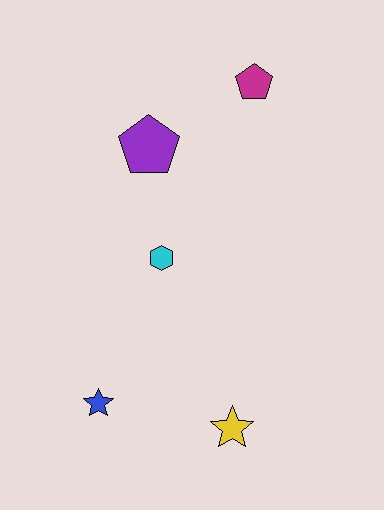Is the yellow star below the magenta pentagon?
Yes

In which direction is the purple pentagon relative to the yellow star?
The purple pentagon is above the yellow star.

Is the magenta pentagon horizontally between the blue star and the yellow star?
No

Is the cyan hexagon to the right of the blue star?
Yes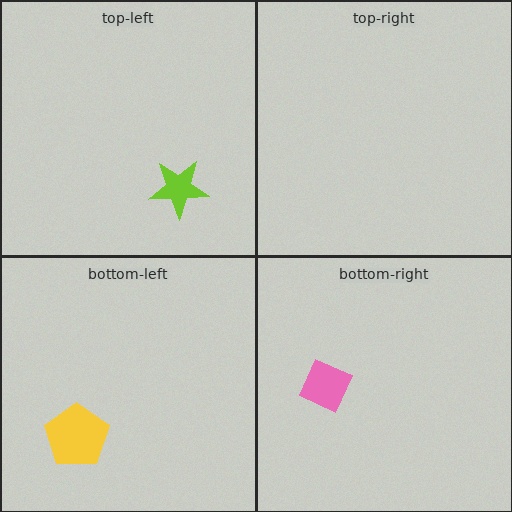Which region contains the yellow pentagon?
The bottom-left region.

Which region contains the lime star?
The top-left region.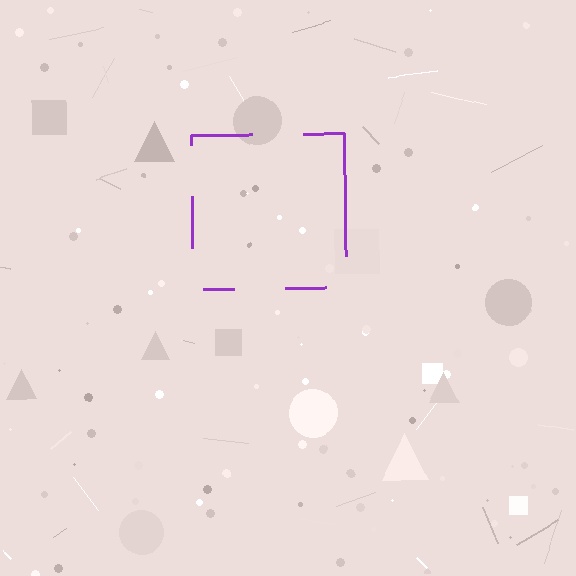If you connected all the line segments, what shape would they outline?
They would outline a square.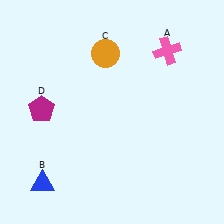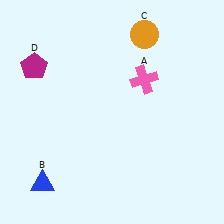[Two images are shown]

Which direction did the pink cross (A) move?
The pink cross (A) moved down.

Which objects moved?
The objects that moved are: the pink cross (A), the orange circle (C), the magenta pentagon (D).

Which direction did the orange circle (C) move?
The orange circle (C) moved right.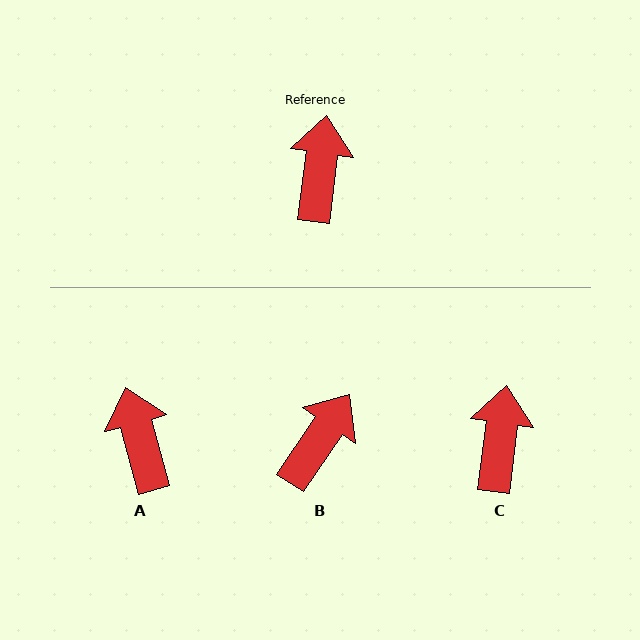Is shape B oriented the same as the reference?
No, it is off by about 27 degrees.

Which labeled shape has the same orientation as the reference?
C.